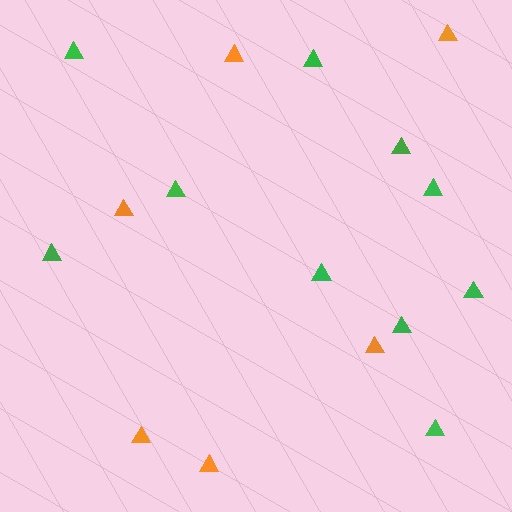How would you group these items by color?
There are 2 groups: one group of orange triangles (6) and one group of green triangles (10).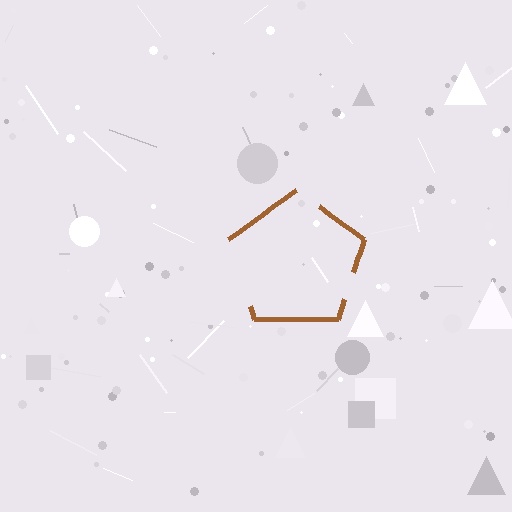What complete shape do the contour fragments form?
The contour fragments form a pentagon.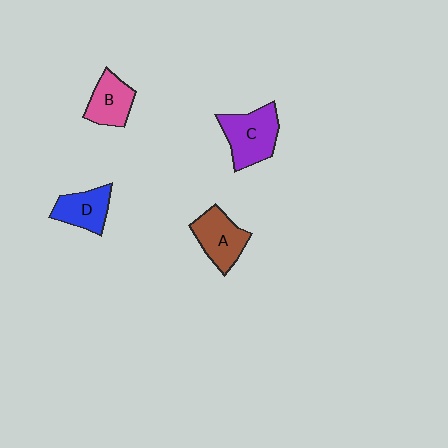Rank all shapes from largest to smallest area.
From largest to smallest: C (purple), A (brown), D (blue), B (pink).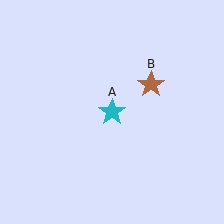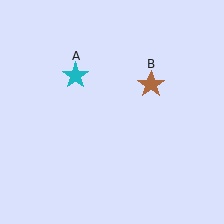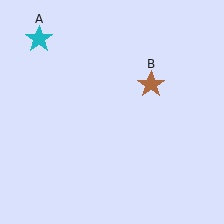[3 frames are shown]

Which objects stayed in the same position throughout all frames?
Brown star (object B) remained stationary.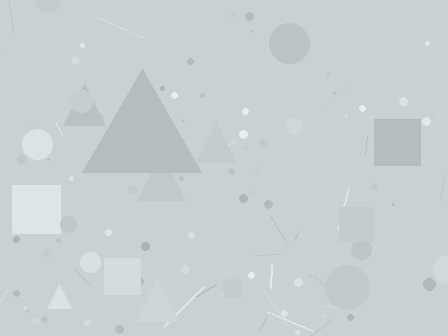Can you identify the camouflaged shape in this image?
The camouflaged shape is a triangle.